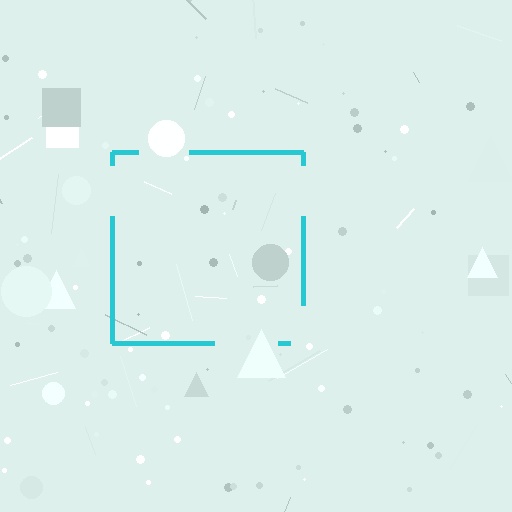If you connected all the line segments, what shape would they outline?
They would outline a square.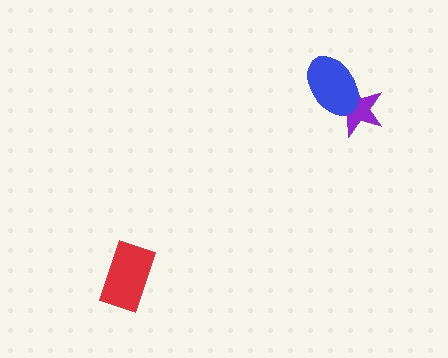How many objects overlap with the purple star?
1 object overlaps with the purple star.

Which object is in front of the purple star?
The blue ellipse is in front of the purple star.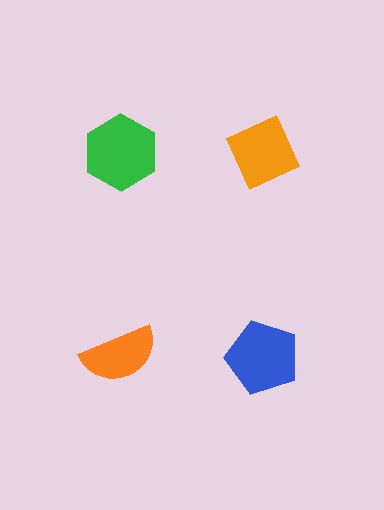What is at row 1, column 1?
A green hexagon.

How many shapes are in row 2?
2 shapes.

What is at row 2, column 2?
A blue pentagon.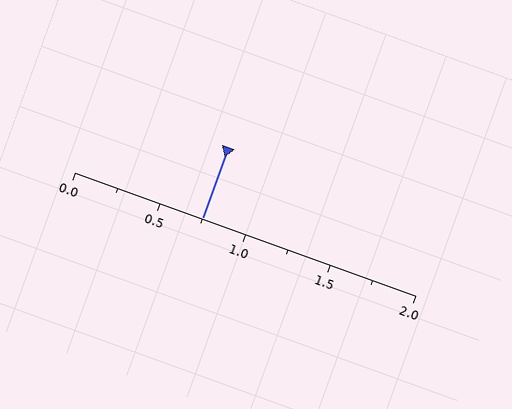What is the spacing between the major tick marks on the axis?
The major ticks are spaced 0.5 apart.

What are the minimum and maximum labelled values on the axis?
The axis runs from 0.0 to 2.0.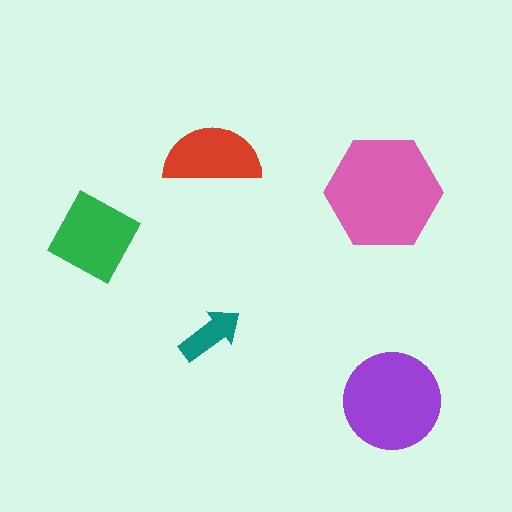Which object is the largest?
The pink hexagon.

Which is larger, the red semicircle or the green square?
The green square.